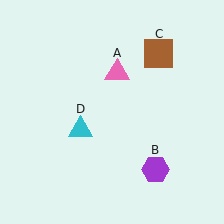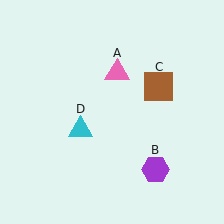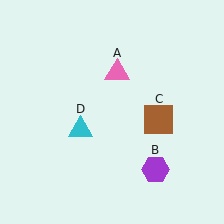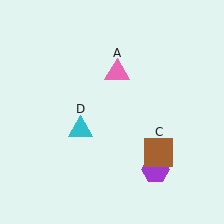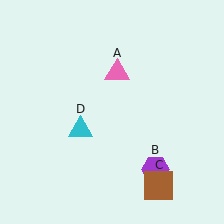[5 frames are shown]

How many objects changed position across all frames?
1 object changed position: brown square (object C).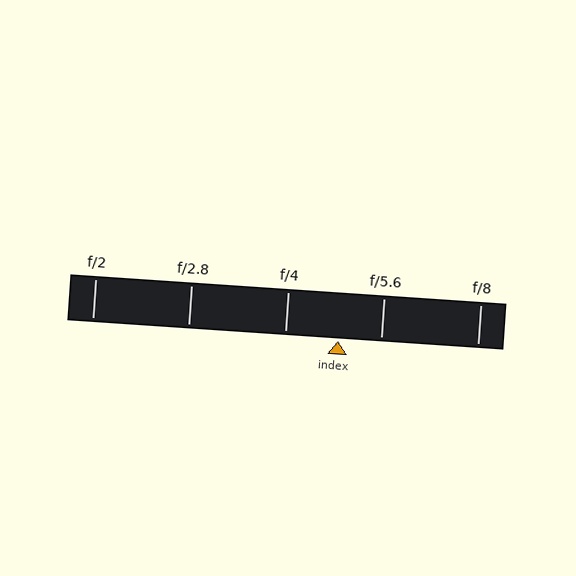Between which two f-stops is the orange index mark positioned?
The index mark is between f/4 and f/5.6.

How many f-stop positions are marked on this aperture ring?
There are 5 f-stop positions marked.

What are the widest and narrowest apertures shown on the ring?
The widest aperture shown is f/2 and the narrowest is f/8.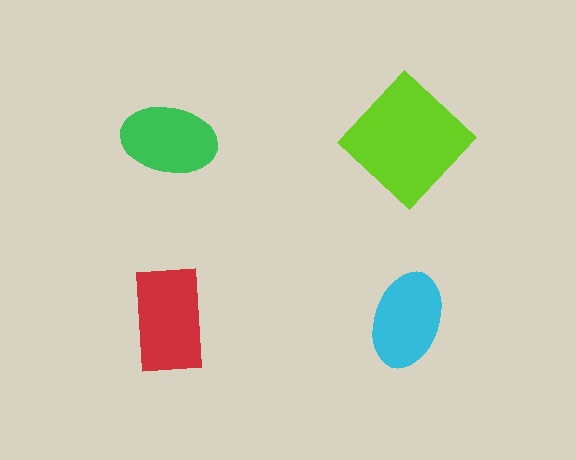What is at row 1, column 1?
A green ellipse.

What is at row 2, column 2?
A cyan ellipse.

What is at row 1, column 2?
A lime diamond.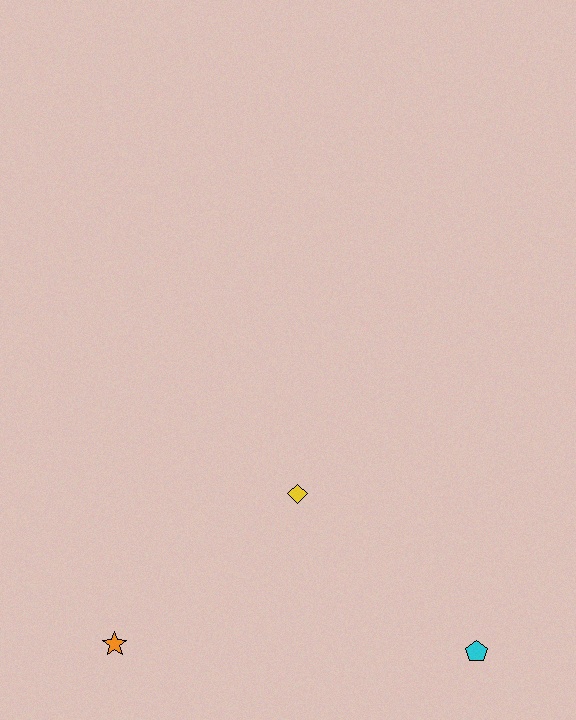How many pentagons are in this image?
There is 1 pentagon.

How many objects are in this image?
There are 3 objects.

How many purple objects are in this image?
There are no purple objects.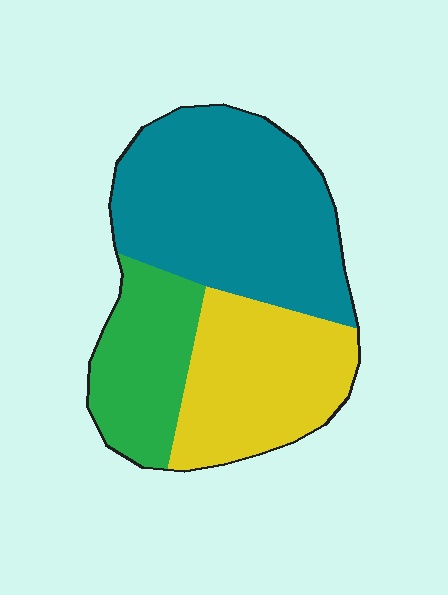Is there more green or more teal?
Teal.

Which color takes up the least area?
Green, at roughly 20%.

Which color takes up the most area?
Teal, at roughly 50%.